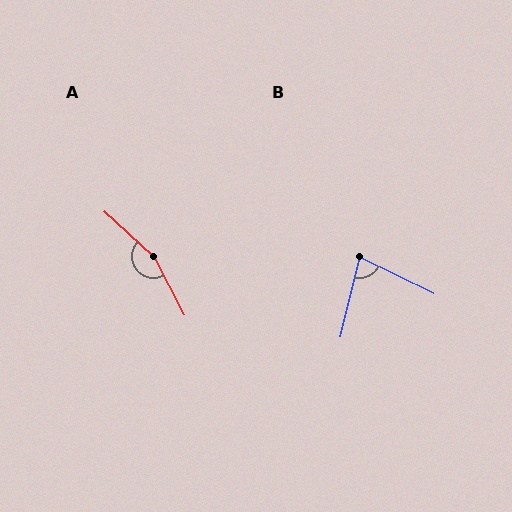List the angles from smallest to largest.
B (77°), A (160°).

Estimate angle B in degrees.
Approximately 77 degrees.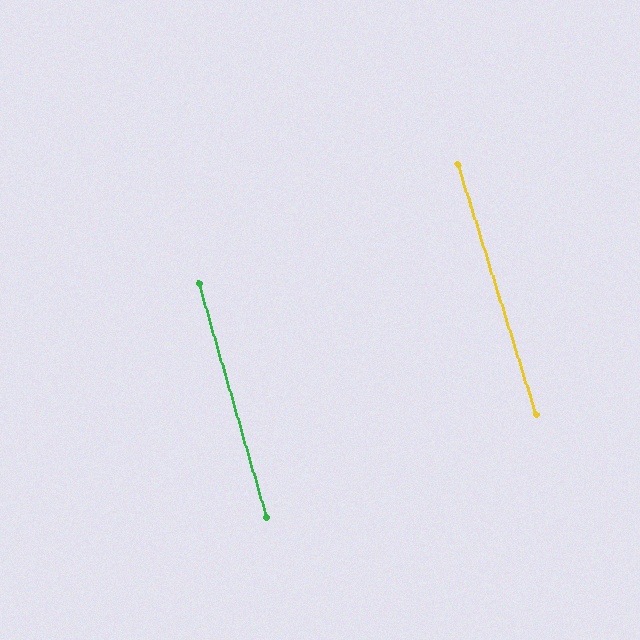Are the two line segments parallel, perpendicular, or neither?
Parallel — their directions differ by only 1.3°.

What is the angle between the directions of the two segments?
Approximately 1 degree.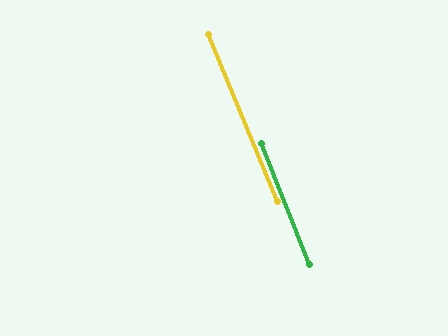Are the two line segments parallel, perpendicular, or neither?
Parallel — their directions differ by only 0.6°.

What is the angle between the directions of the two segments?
Approximately 1 degree.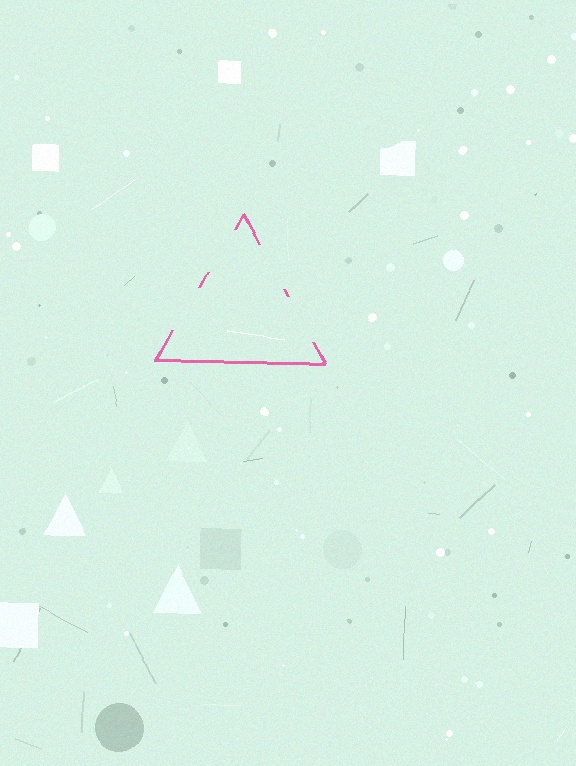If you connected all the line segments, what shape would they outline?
They would outline a triangle.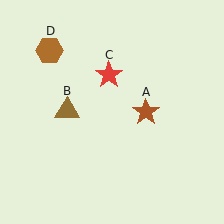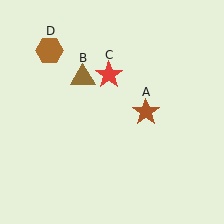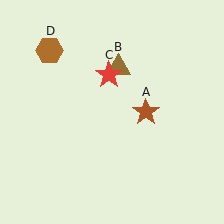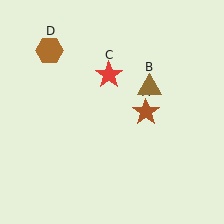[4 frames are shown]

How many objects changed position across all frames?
1 object changed position: brown triangle (object B).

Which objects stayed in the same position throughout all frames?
Brown star (object A) and red star (object C) and brown hexagon (object D) remained stationary.